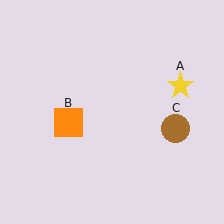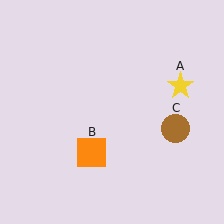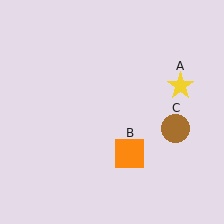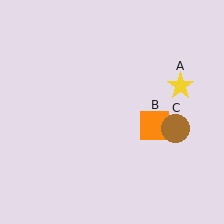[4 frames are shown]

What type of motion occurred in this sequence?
The orange square (object B) rotated counterclockwise around the center of the scene.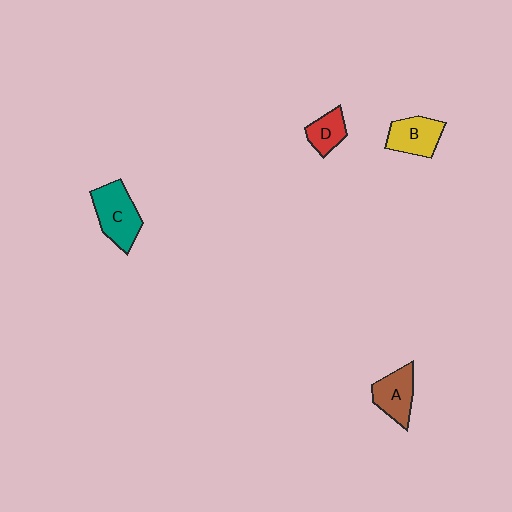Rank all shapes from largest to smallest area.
From largest to smallest: C (teal), B (yellow), A (brown), D (red).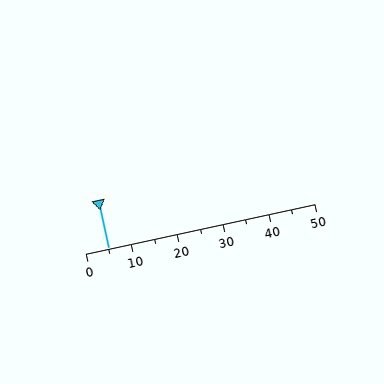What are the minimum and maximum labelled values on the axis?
The axis runs from 0 to 50.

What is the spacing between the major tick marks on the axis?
The major ticks are spaced 10 apart.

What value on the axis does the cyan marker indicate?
The marker indicates approximately 5.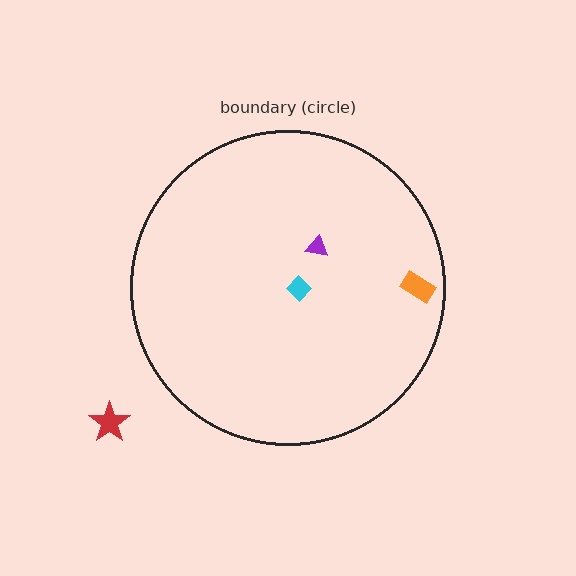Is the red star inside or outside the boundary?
Outside.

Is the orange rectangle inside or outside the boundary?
Inside.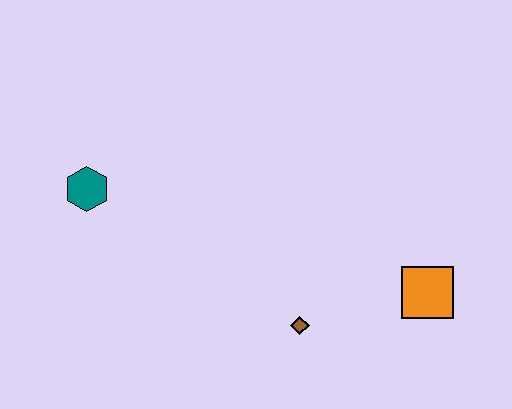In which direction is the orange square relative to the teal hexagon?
The orange square is to the right of the teal hexagon.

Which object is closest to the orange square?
The brown diamond is closest to the orange square.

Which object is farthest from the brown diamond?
The teal hexagon is farthest from the brown diamond.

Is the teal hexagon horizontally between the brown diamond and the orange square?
No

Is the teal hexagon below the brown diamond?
No